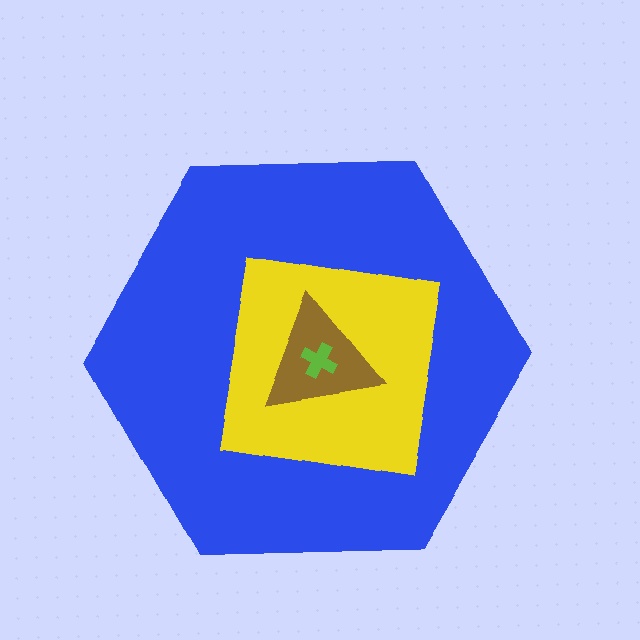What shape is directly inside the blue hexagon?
The yellow square.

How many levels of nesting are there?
4.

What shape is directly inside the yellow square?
The brown triangle.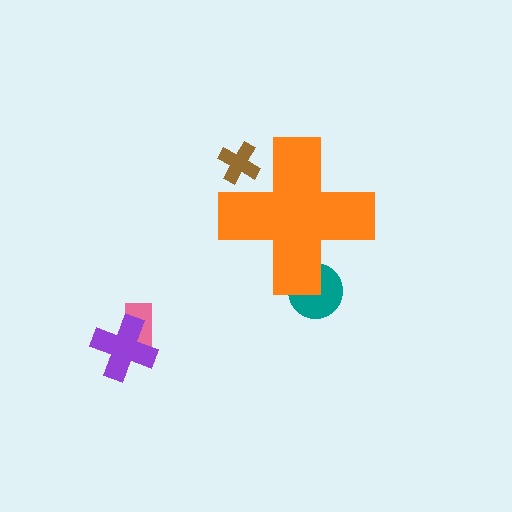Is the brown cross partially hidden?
Yes, the brown cross is partially hidden behind the orange cross.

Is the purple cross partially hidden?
No, the purple cross is fully visible.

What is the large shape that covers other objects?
An orange cross.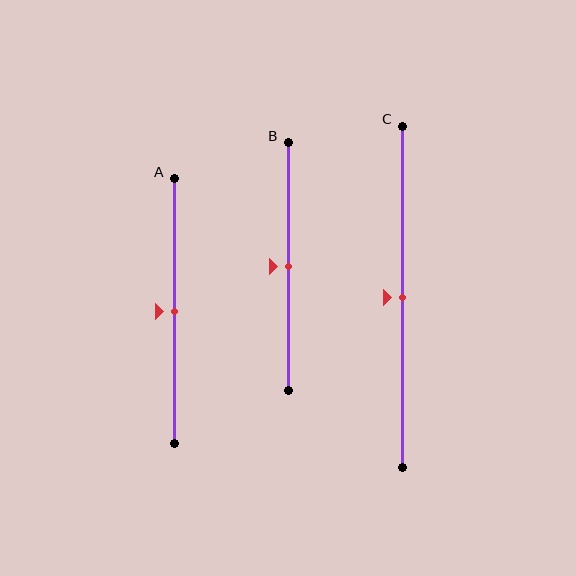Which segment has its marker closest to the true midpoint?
Segment A has its marker closest to the true midpoint.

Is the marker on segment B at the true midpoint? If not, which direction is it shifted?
Yes, the marker on segment B is at the true midpoint.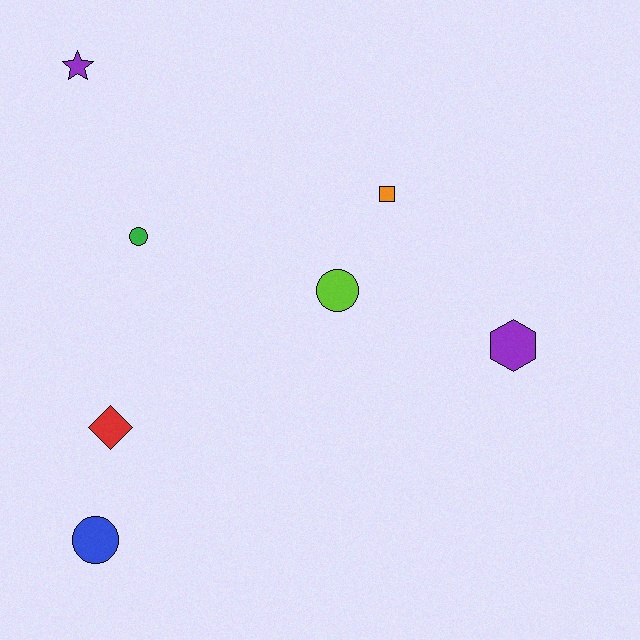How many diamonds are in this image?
There is 1 diamond.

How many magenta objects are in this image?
There are no magenta objects.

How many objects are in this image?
There are 7 objects.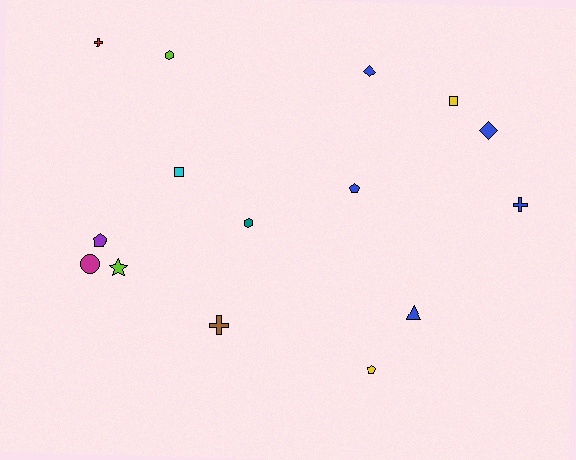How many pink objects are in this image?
There are no pink objects.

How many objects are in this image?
There are 15 objects.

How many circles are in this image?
There is 1 circle.